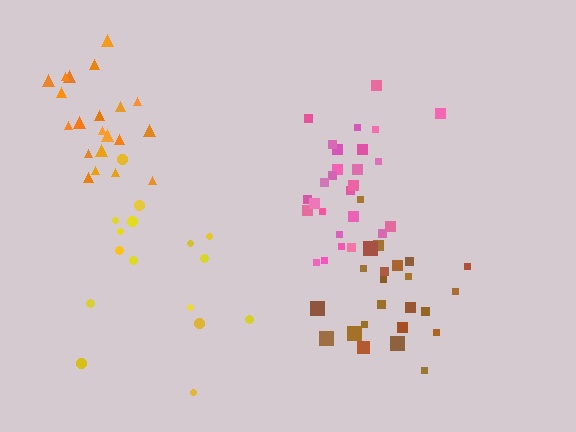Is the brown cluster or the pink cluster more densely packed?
Pink.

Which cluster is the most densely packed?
Pink.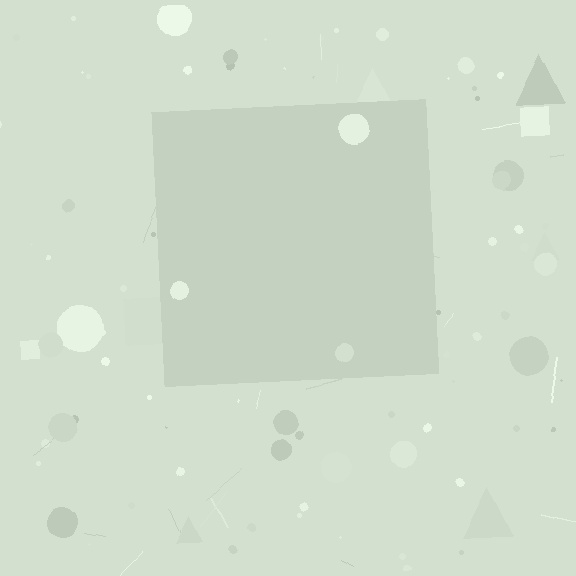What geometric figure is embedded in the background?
A square is embedded in the background.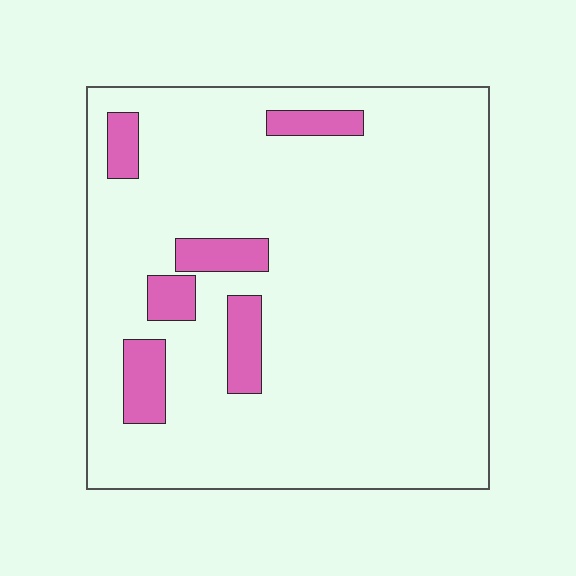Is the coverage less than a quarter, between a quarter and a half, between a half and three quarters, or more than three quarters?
Less than a quarter.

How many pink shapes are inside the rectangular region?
6.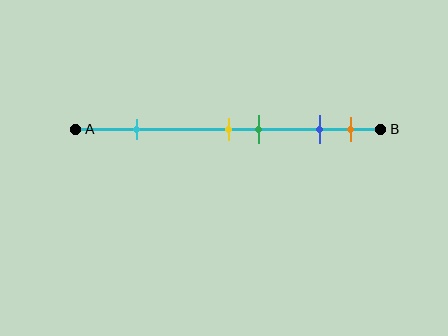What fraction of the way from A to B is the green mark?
The green mark is approximately 60% (0.6) of the way from A to B.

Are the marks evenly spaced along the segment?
No, the marks are not evenly spaced.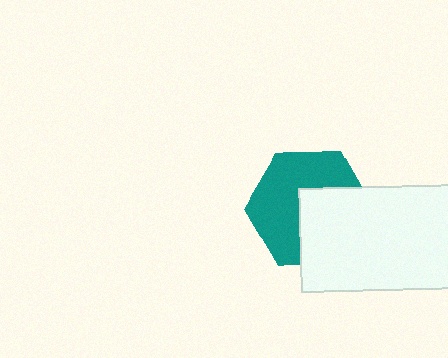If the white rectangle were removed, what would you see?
You would see the complete teal hexagon.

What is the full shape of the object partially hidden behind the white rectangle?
The partially hidden object is a teal hexagon.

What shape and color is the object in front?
The object in front is a white rectangle.